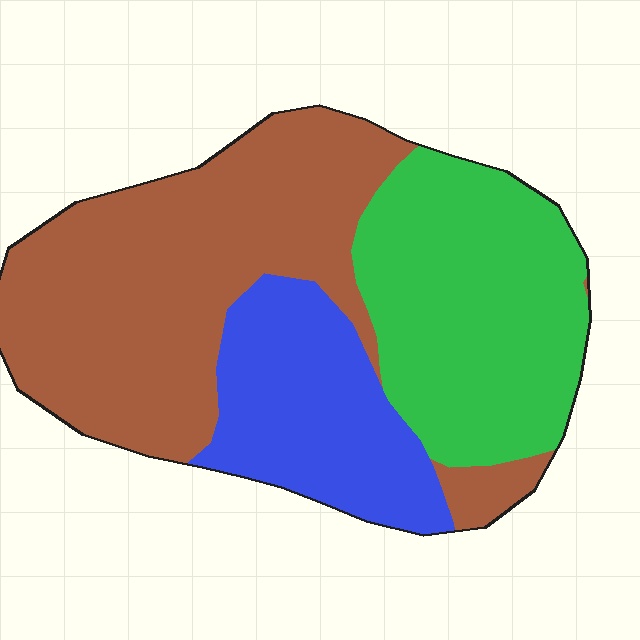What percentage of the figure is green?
Green takes up about one third (1/3) of the figure.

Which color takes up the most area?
Brown, at roughly 45%.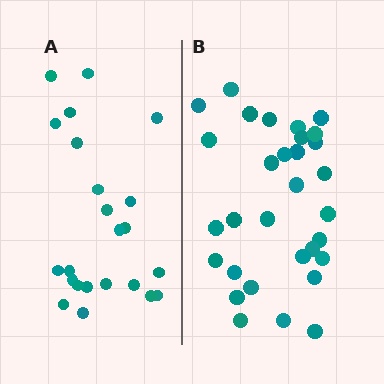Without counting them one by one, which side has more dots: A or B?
Region B (the right region) has more dots.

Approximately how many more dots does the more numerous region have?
Region B has roughly 8 or so more dots than region A.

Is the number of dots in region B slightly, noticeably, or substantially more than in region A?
Region B has noticeably more, but not dramatically so. The ratio is roughly 1.3 to 1.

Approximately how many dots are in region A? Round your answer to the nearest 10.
About 20 dots. (The exact count is 23, which rounds to 20.)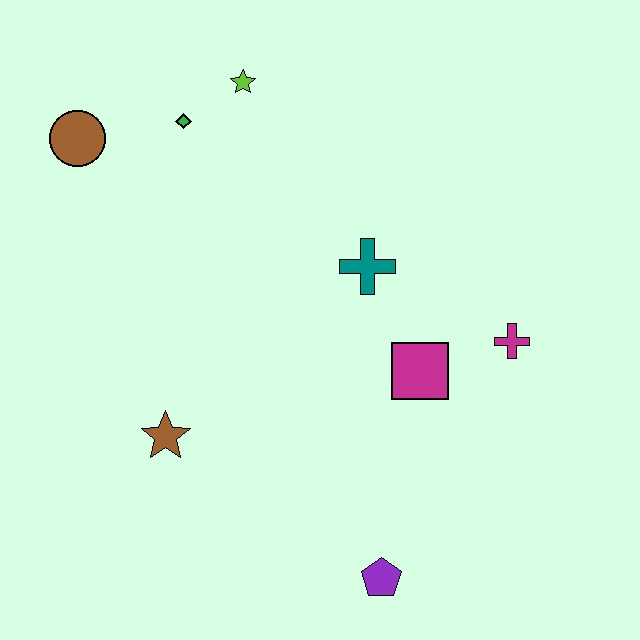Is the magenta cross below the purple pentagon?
No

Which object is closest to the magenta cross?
The magenta square is closest to the magenta cross.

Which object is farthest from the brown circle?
The purple pentagon is farthest from the brown circle.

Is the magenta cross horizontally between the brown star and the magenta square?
No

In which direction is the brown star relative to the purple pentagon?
The brown star is to the left of the purple pentagon.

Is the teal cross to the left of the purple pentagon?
Yes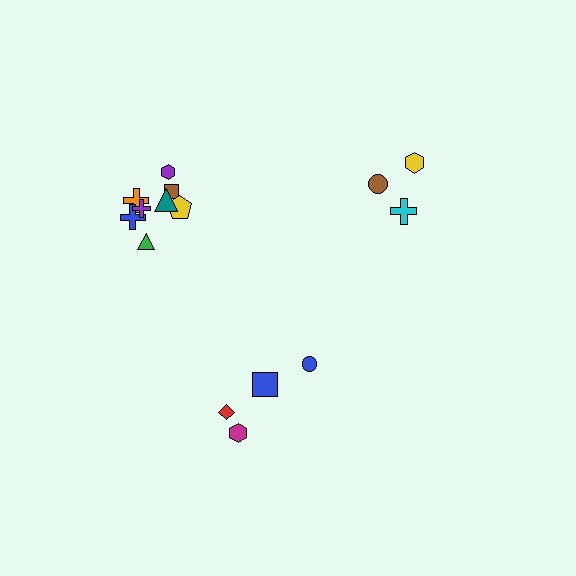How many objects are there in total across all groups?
There are 15 objects.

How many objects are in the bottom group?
There are 4 objects.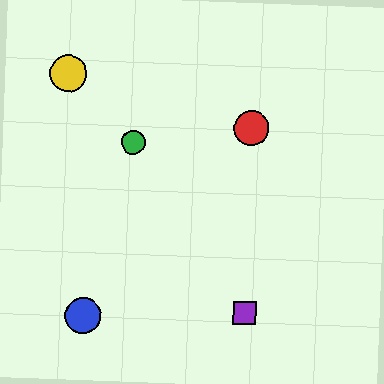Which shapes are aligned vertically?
The red circle, the purple square are aligned vertically.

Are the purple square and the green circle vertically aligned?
No, the purple square is at x≈245 and the green circle is at x≈134.